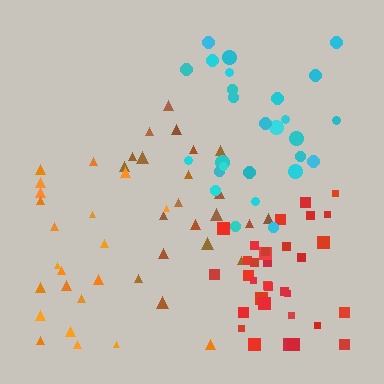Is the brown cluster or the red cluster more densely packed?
Red.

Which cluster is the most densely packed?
Red.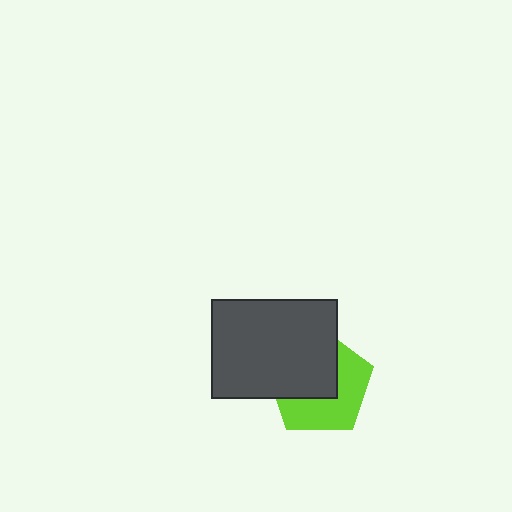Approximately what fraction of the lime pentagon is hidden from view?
Roughly 51% of the lime pentagon is hidden behind the dark gray rectangle.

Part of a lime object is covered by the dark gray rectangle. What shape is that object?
It is a pentagon.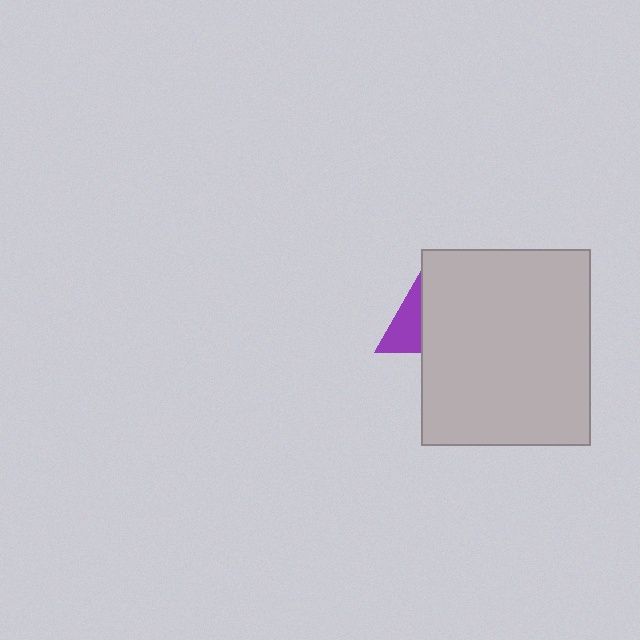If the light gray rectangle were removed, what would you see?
You would see the complete purple triangle.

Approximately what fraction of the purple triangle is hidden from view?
Roughly 52% of the purple triangle is hidden behind the light gray rectangle.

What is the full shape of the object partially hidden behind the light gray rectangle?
The partially hidden object is a purple triangle.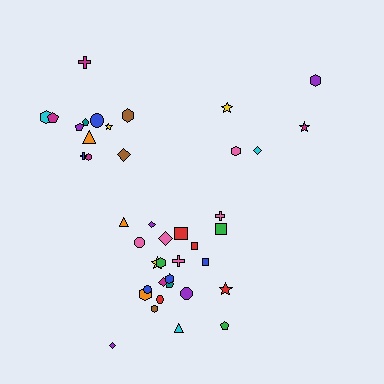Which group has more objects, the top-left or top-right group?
The top-left group.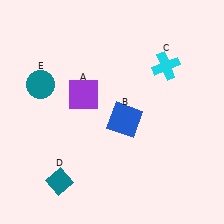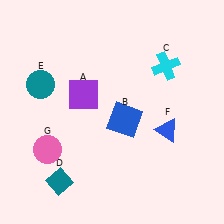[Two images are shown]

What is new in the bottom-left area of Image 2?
A pink circle (G) was added in the bottom-left area of Image 2.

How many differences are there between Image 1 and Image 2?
There are 2 differences between the two images.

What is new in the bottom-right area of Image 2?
A blue triangle (F) was added in the bottom-right area of Image 2.